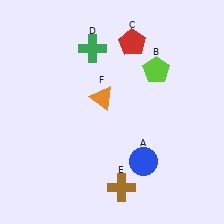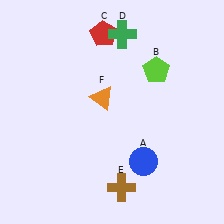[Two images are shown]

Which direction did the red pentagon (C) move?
The red pentagon (C) moved left.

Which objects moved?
The objects that moved are: the red pentagon (C), the green cross (D).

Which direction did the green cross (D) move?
The green cross (D) moved right.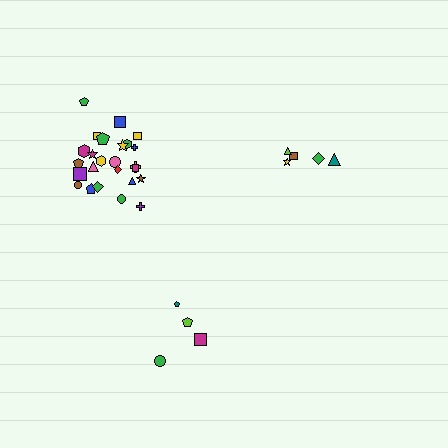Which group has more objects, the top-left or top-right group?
The top-left group.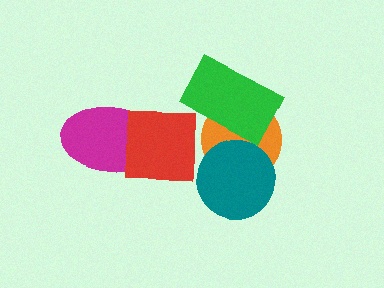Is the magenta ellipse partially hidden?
Yes, it is partially covered by another shape.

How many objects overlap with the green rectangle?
1 object overlaps with the green rectangle.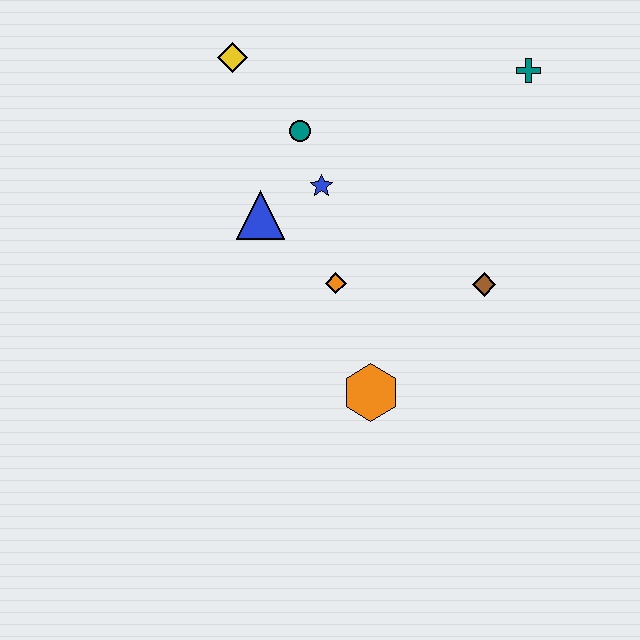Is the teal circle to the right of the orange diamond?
No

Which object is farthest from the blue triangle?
The teal cross is farthest from the blue triangle.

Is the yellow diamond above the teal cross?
Yes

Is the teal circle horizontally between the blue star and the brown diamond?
No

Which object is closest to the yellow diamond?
The teal circle is closest to the yellow diamond.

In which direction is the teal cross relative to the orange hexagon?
The teal cross is above the orange hexagon.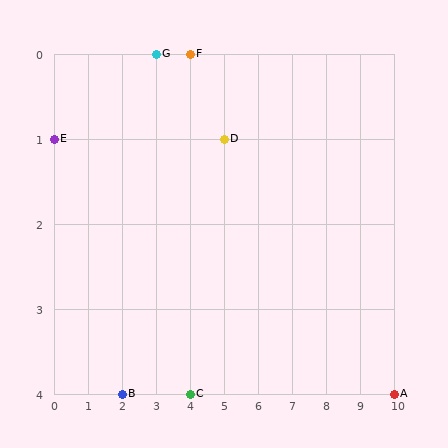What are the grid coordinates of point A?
Point A is at grid coordinates (10, 4).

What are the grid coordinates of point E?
Point E is at grid coordinates (0, 1).